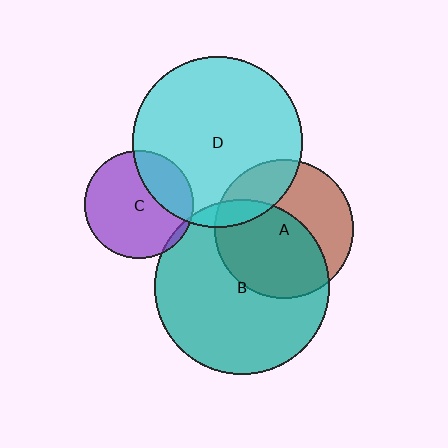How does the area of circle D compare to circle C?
Approximately 2.5 times.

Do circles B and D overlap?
Yes.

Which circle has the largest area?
Circle B (teal).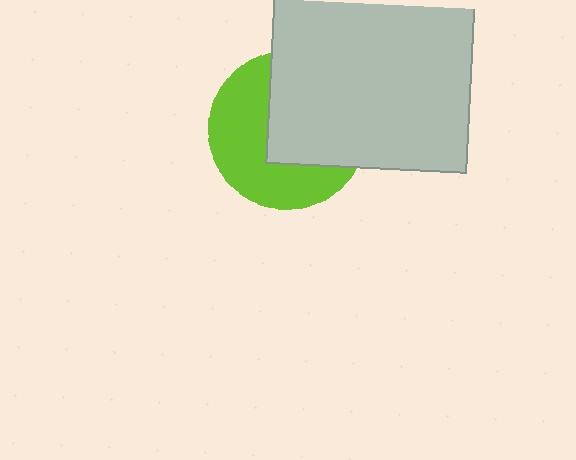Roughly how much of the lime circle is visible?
About half of it is visible (roughly 49%).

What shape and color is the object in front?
The object in front is a light gray square.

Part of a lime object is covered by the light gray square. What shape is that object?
It is a circle.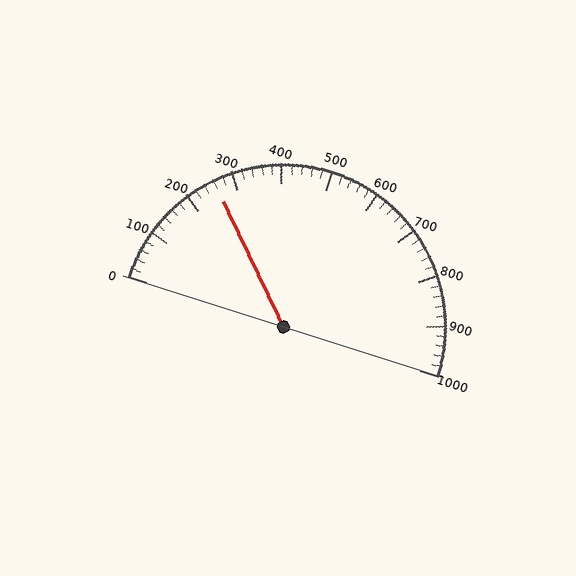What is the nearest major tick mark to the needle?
The nearest major tick mark is 300.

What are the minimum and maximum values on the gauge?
The gauge ranges from 0 to 1000.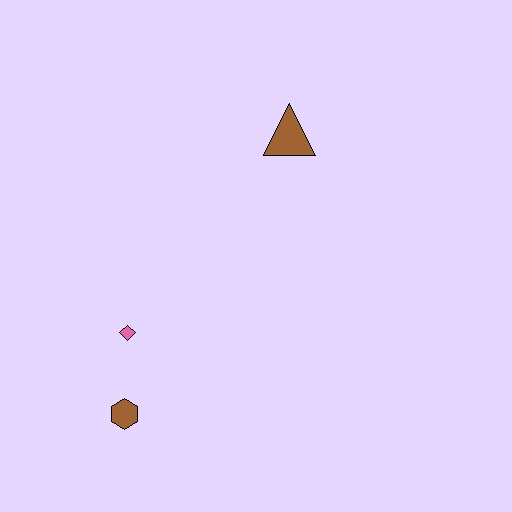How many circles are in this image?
There are no circles.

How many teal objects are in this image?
There are no teal objects.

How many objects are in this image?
There are 3 objects.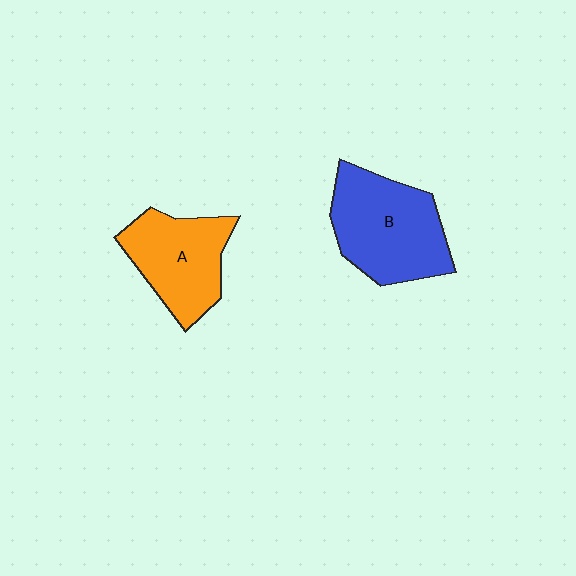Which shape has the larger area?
Shape B (blue).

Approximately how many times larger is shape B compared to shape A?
Approximately 1.2 times.